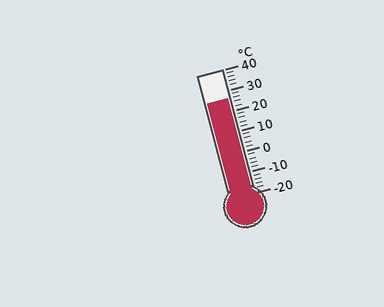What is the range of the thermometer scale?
The thermometer scale ranges from -20°C to 40°C.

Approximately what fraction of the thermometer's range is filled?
The thermometer is filled to approximately 75% of its range.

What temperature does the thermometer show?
The thermometer shows approximately 26°C.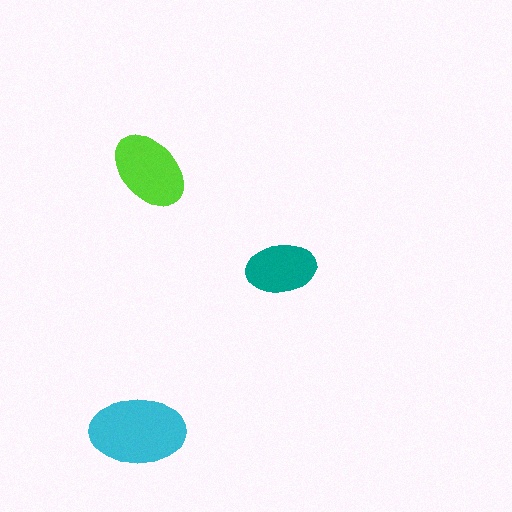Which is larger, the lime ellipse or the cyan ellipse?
The cyan one.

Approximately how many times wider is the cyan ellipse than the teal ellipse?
About 1.5 times wider.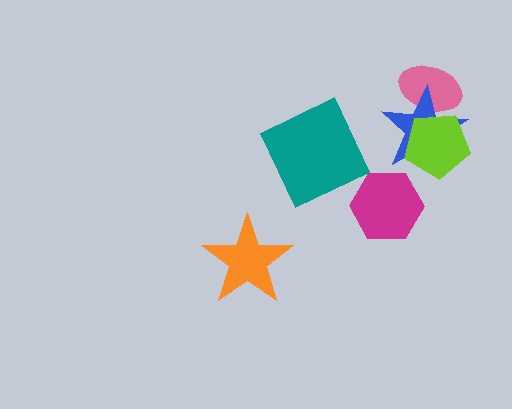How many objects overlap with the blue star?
2 objects overlap with the blue star.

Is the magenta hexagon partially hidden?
No, no other shape covers it.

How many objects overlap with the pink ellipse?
2 objects overlap with the pink ellipse.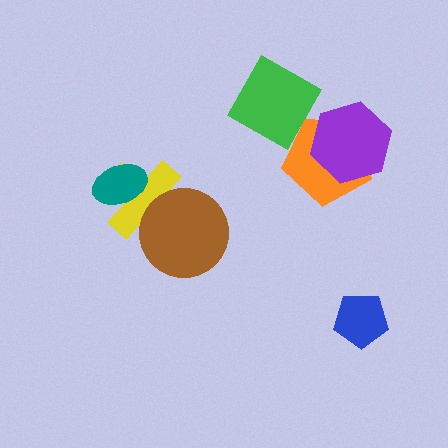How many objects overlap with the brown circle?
1 object overlaps with the brown circle.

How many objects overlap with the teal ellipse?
1 object overlaps with the teal ellipse.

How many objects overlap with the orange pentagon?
1 object overlaps with the orange pentagon.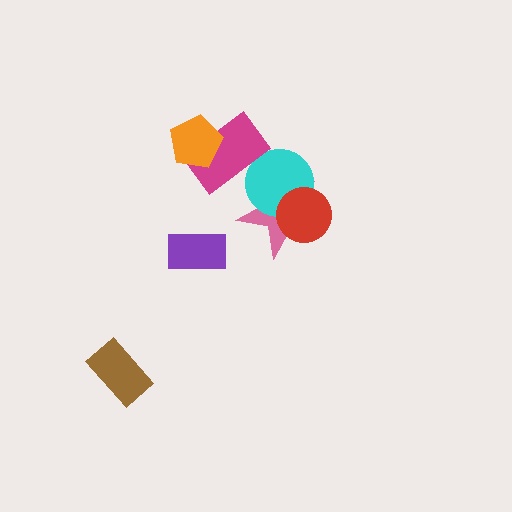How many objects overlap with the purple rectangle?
0 objects overlap with the purple rectangle.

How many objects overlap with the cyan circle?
3 objects overlap with the cyan circle.